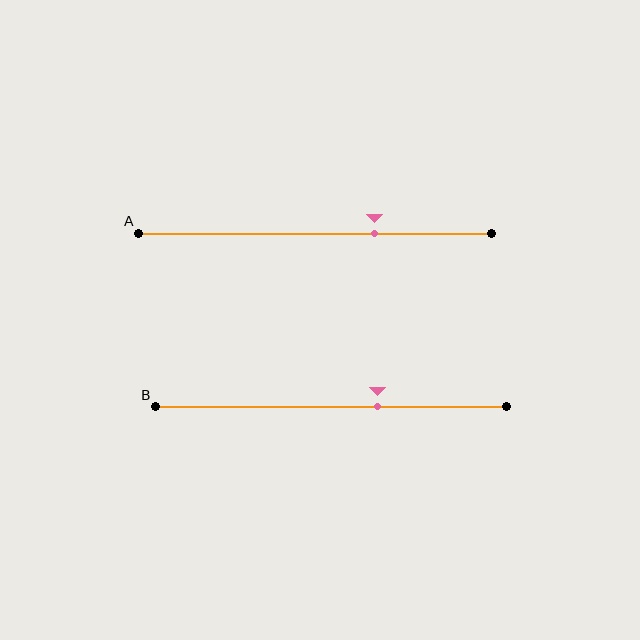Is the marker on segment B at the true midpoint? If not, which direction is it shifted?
No, the marker on segment B is shifted to the right by about 13% of the segment length.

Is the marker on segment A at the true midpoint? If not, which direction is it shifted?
No, the marker on segment A is shifted to the right by about 17% of the segment length.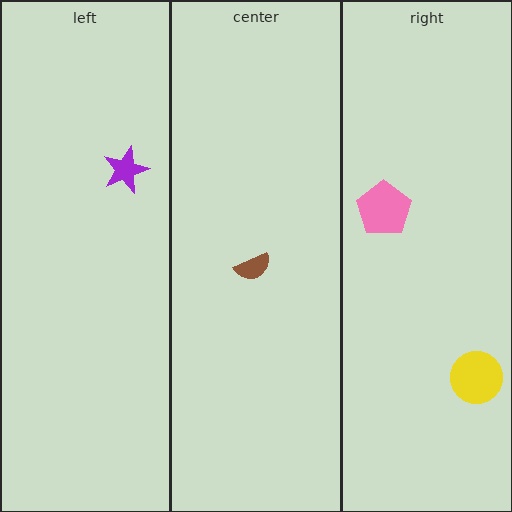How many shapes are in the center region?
1.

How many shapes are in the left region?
1.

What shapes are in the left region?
The purple star.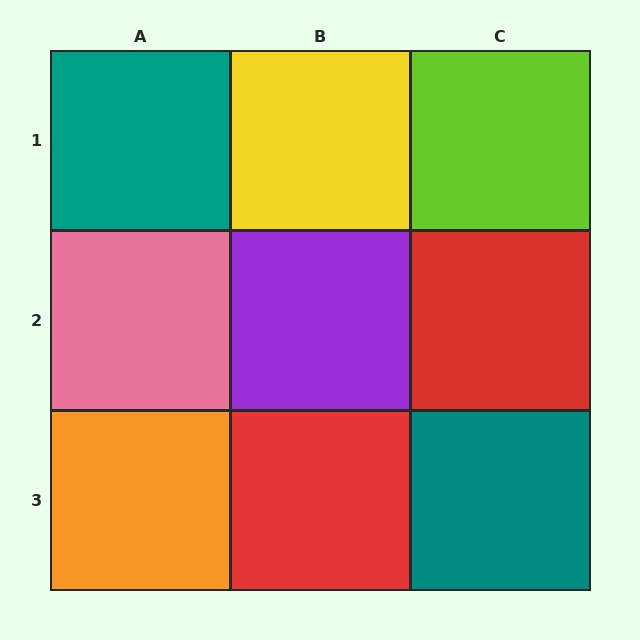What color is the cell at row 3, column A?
Orange.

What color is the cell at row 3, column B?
Red.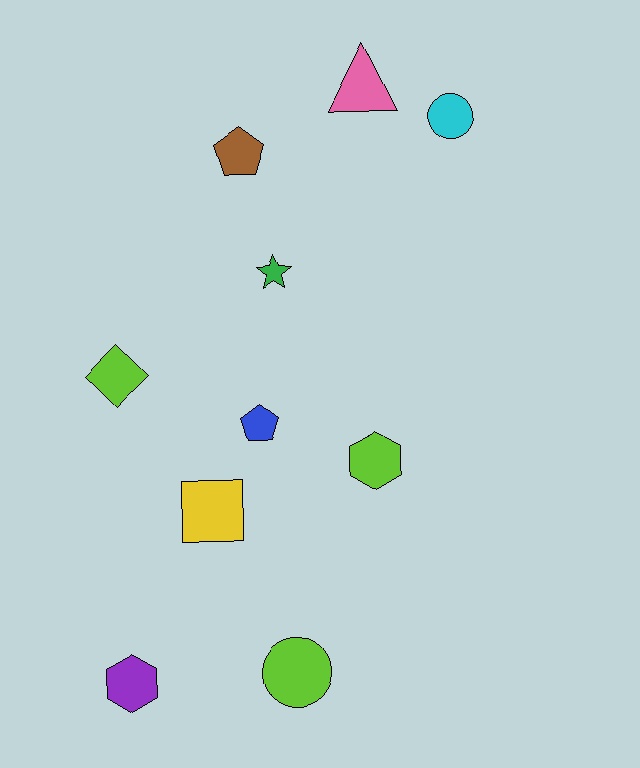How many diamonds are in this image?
There is 1 diamond.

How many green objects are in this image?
There is 1 green object.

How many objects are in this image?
There are 10 objects.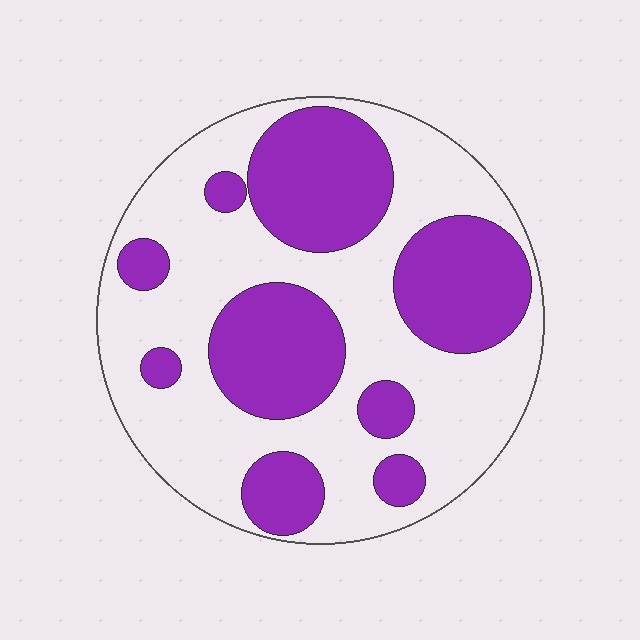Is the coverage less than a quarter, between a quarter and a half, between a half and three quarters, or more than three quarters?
Between a quarter and a half.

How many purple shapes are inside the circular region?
9.